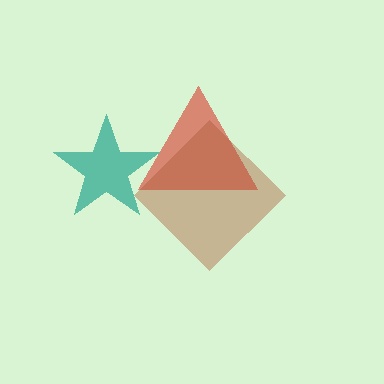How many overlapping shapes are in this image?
There are 3 overlapping shapes in the image.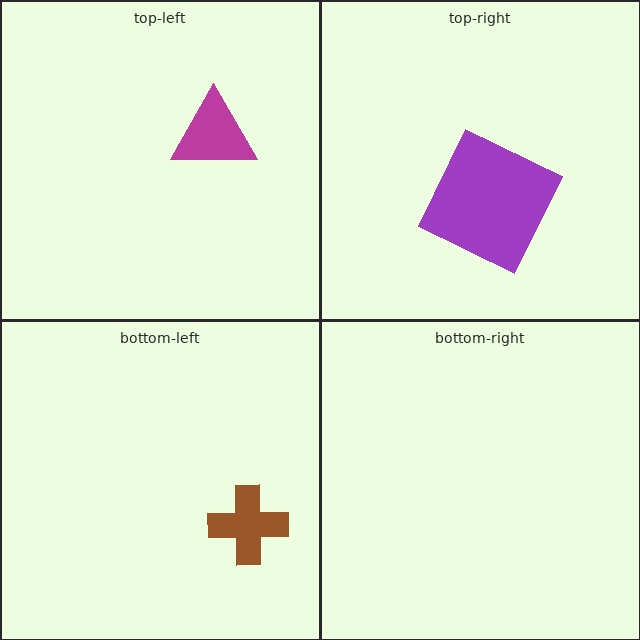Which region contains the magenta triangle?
The top-left region.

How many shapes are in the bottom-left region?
1.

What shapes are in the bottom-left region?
The brown cross.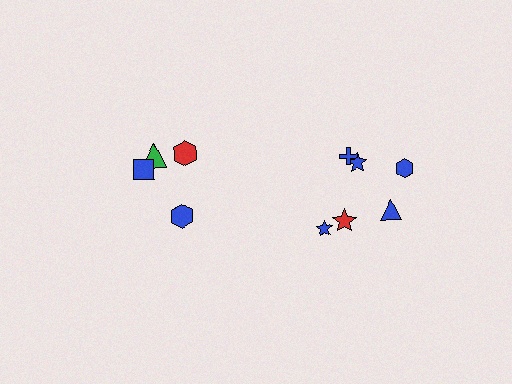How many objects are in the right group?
There are 6 objects.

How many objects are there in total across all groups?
There are 10 objects.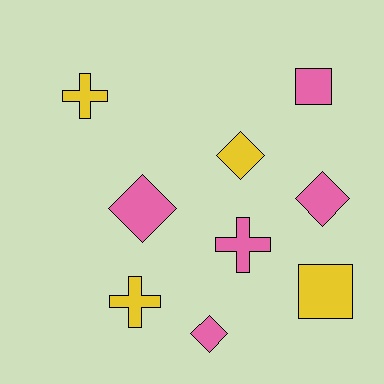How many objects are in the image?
There are 9 objects.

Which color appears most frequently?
Pink, with 5 objects.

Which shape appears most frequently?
Diamond, with 4 objects.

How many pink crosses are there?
There is 1 pink cross.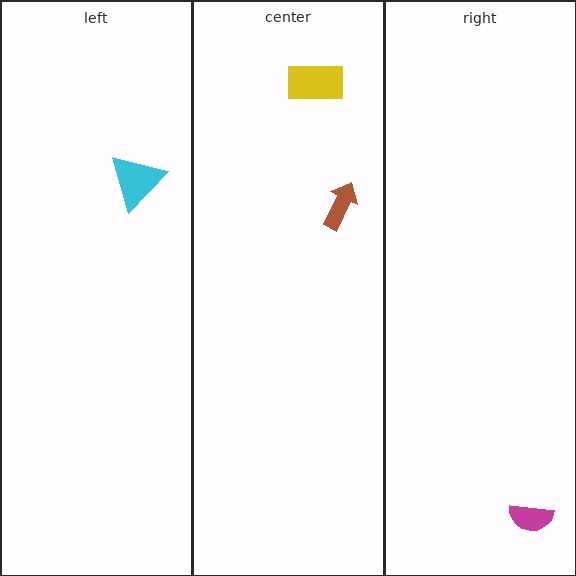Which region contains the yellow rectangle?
The center region.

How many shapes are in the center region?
2.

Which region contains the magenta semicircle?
The right region.